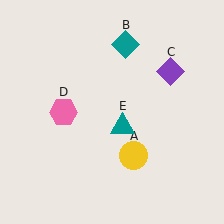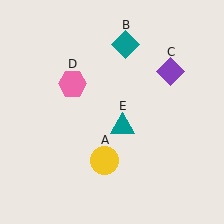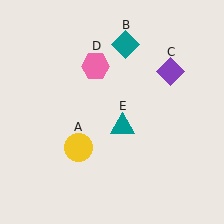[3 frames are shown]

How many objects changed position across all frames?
2 objects changed position: yellow circle (object A), pink hexagon (object D).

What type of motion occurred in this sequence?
The yellow circle (object A), pink hexagon (object D) rotated clockwise around the center of the scene.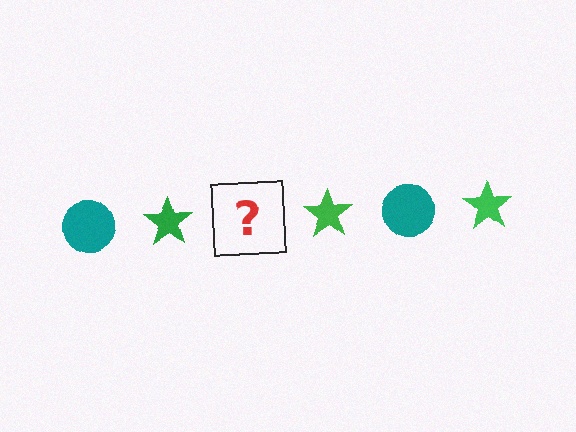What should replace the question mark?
The question mark should be replaced with a teal circle.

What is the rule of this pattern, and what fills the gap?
The rule is that the pattern alternates between teal circle and green star. The gap should be filled with a teal circle.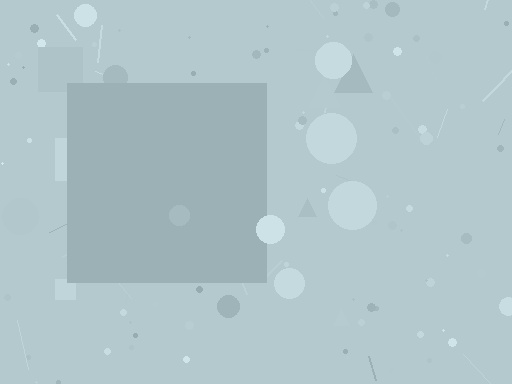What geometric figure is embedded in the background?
A square is embedded in the background.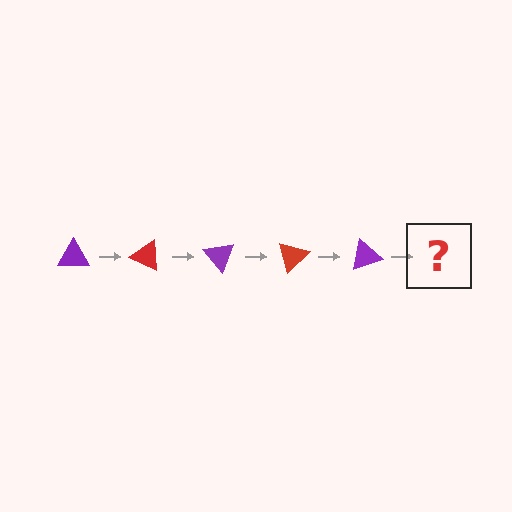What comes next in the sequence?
The next element should be a red triangle, rotated 125 degrees from the start.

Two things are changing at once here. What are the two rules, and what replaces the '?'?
The two rules are that it rotates 25 degrees each step and the color cycles through purple and red. The '?' should be a red triangle, rotated 125 degrees from the start.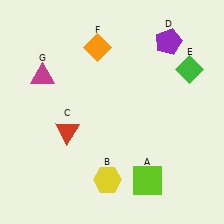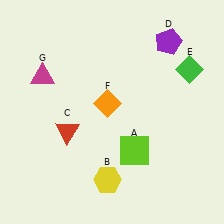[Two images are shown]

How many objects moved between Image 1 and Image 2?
2 objects moved between the two images.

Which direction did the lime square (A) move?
The lime square (A) moved up.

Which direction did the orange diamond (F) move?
The orange diamond (F) moved down.